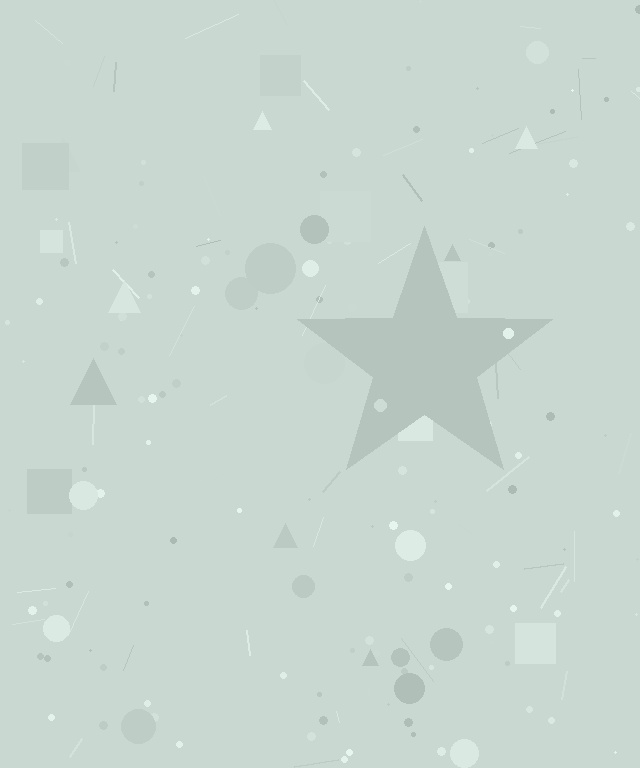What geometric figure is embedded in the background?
A star is embedded in the background.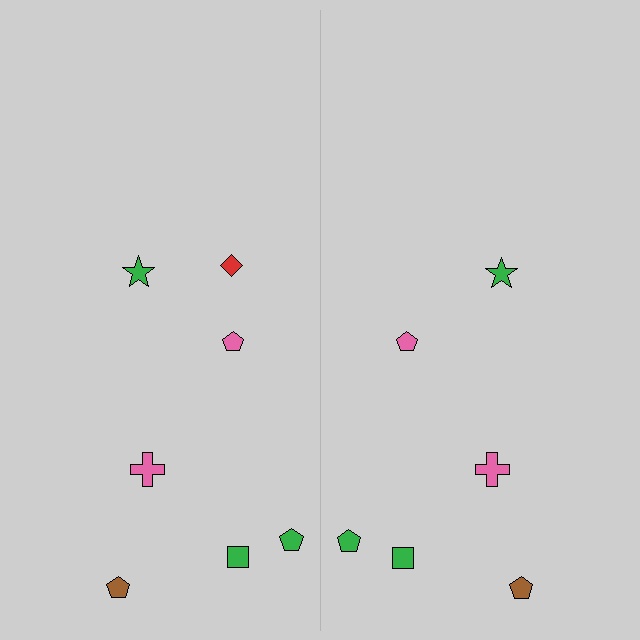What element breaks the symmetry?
A red diamond is missing from the right side.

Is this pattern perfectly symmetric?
No, the pattern is not perfectly symmetric. A red diamond is missing from the right side.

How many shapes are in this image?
There are 13 shapes in this image.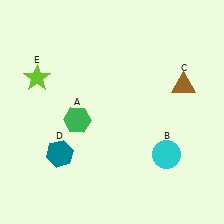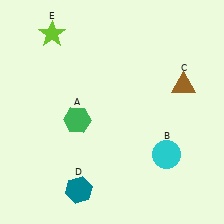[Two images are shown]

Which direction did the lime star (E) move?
The lime star (E) moved up.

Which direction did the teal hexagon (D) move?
The teal hexagon (D) moved down.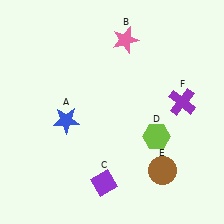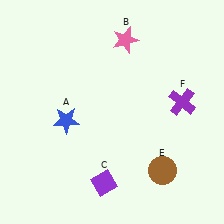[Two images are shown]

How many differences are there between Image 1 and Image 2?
There is 1 difference between the two images.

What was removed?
The lime hexagon (D) was removed in Image 2.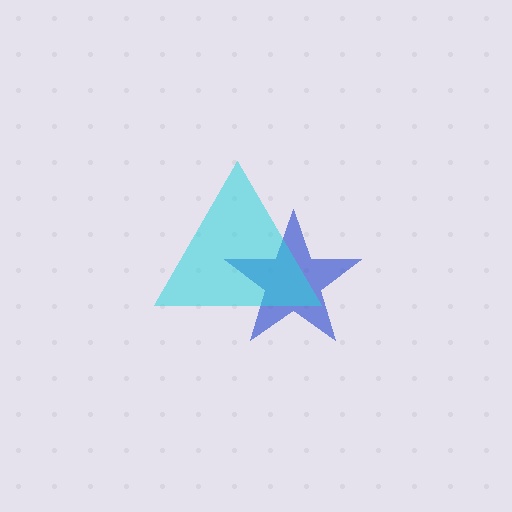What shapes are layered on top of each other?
The layered shapes are: a blue star, a cyan triangle.